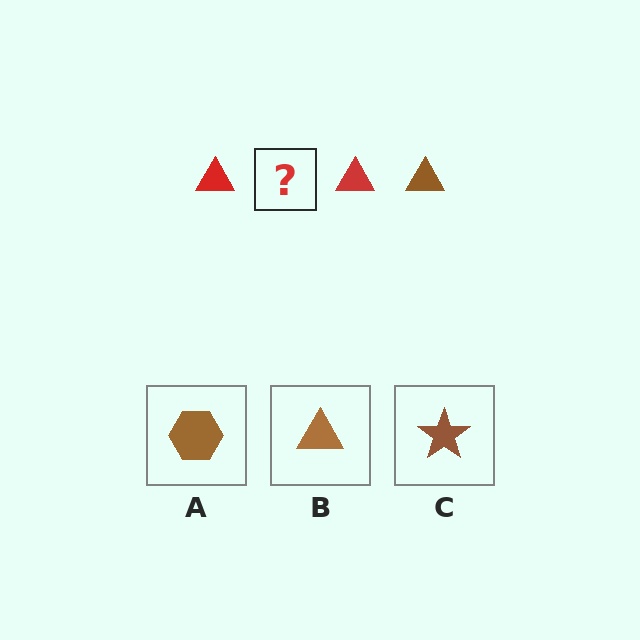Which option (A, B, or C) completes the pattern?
B.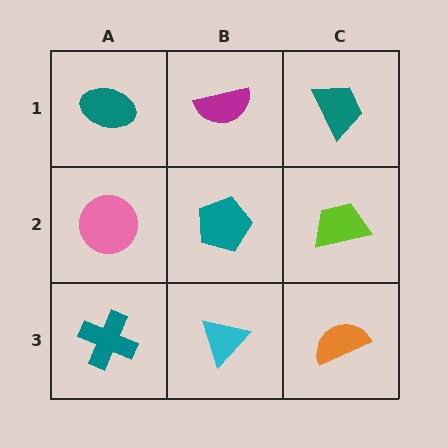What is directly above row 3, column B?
A teal pentagon.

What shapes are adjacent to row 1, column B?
A teal pentagon (row 2, column B), a teal ellipse (row 1, column A), a teal trapezoid (row 1, column C).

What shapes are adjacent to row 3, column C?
A lime trapezoid (row 2, column C), a cyan triangle (row 3, column B).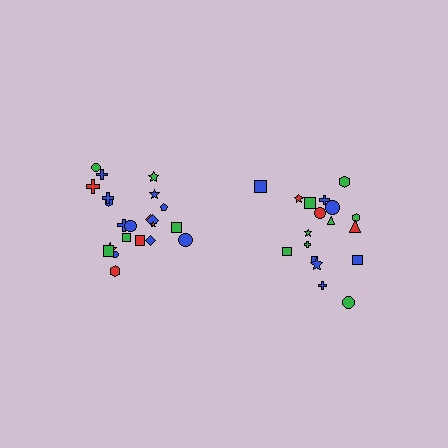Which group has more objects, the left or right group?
The left group.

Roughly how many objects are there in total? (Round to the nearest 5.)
Roughly 40 objects in total.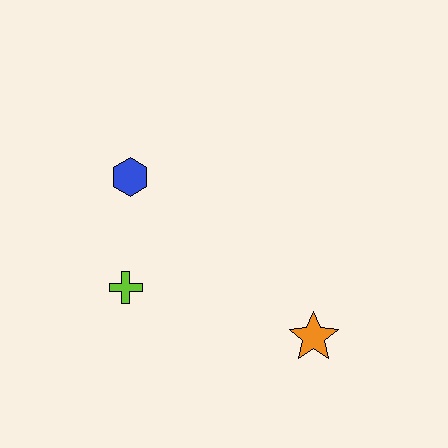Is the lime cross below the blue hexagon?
Yes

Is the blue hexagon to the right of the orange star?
No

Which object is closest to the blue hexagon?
The lime cross is closest to the blue hexagon.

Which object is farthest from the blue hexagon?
The orange star is farthest from the blue hexagon.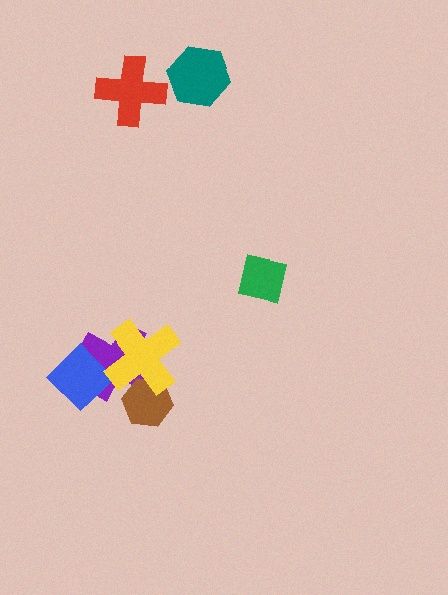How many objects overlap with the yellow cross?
3 objects overlap with the yellow cross.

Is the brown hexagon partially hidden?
Yes, it is partially covered by another shape.